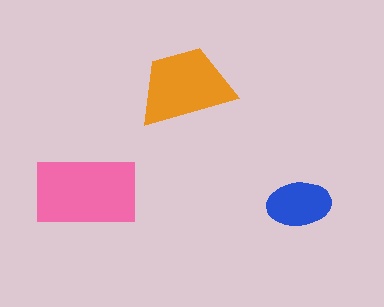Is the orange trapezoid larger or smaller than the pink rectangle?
Smaller.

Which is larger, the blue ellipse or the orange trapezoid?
The orange trapezoid.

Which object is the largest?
The pink rectangle.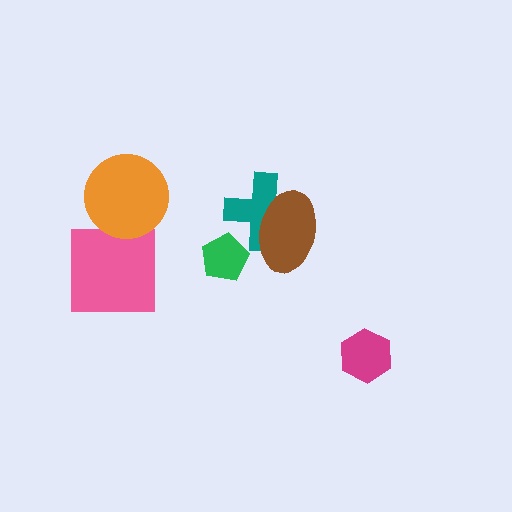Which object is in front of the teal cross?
The brown ellipse is in front of the teal cross.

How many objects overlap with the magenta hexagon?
0 objects overlap with the magenta hexagon.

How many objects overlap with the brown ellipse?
1 object overlaps with the brown ellipse.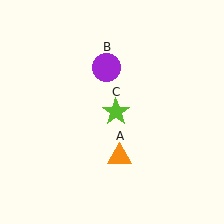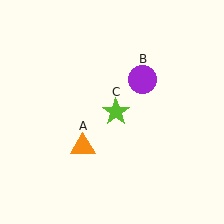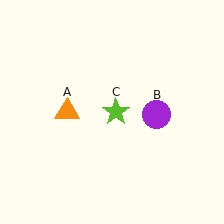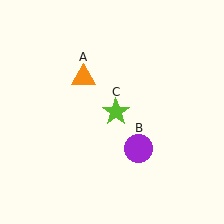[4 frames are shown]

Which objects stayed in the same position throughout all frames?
Lime star (object C) remained stationary.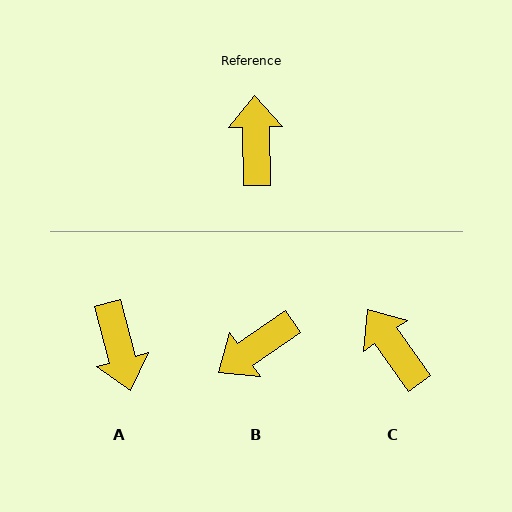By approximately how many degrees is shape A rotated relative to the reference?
Approximately 166 degrees clockwise.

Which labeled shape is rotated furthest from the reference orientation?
A, about 166 degrees away.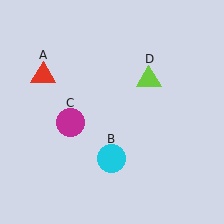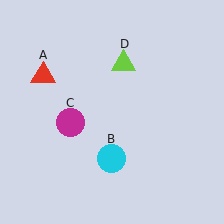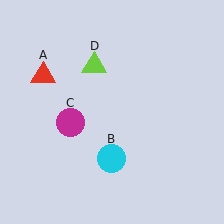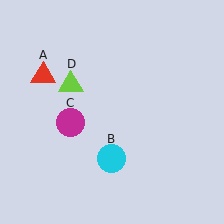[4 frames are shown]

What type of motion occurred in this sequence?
The lime triangle (object D) rotated counterclockwise around the center of the scene.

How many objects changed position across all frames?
1 object changed position: lime triangle (object D).